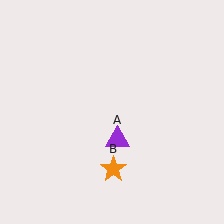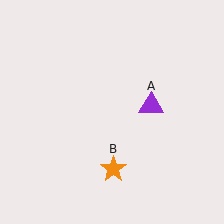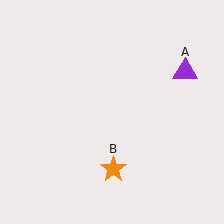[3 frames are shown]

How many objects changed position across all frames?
1 object changed position: purple triangle (object A).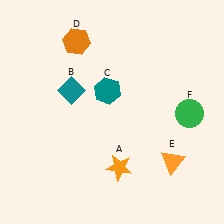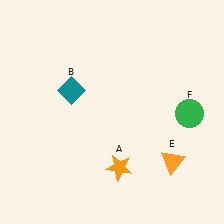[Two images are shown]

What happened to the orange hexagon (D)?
The orange hexagon (D) was removed in Image 2. It was in the top-left area of Image 1.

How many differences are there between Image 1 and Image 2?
There are 2 differences between the two images.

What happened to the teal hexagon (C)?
The teal hexagon (C) was removed in Image 2. It was in the top-left area of Image 1.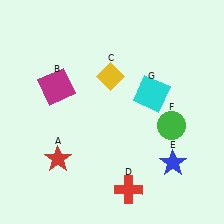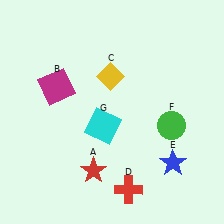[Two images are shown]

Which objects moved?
The objects that moved are: the red star (A), the cyan square (G).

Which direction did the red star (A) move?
The red star (A) moved right.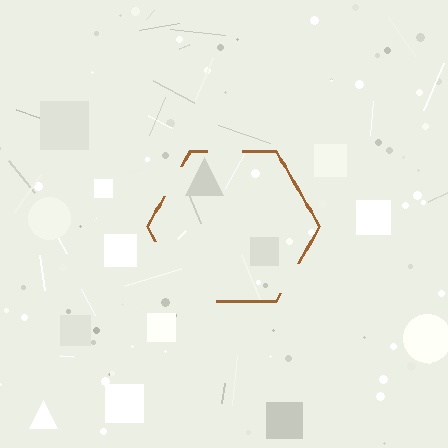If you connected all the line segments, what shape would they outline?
They would outline a hexagon.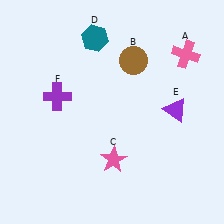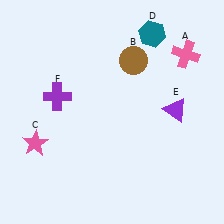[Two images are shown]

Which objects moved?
The objects that moved are: the pink star (C), the teal hexagon (D).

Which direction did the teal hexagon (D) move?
The teal hexagon (D) moved right.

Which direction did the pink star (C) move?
The pink star (C) moved left.